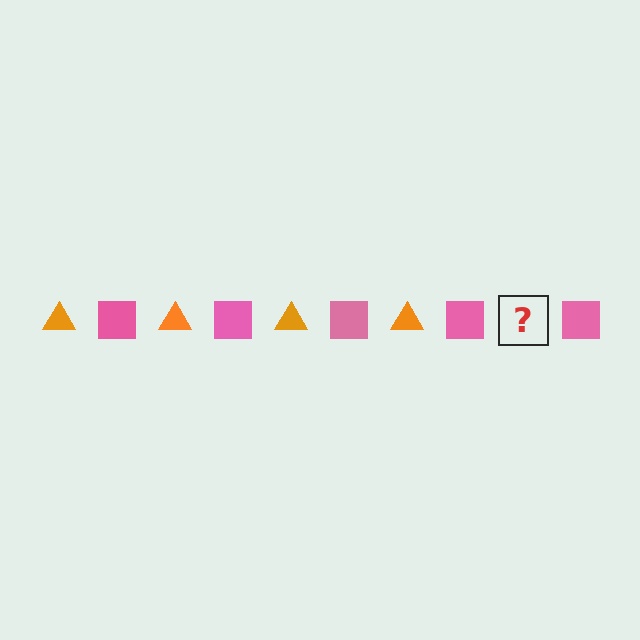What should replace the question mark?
The question mark should be replaced with an orange triangle.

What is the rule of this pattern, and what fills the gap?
The rule is that the pattern alternates between orange triangle and pink square. The gap should be filled with an orange triangle.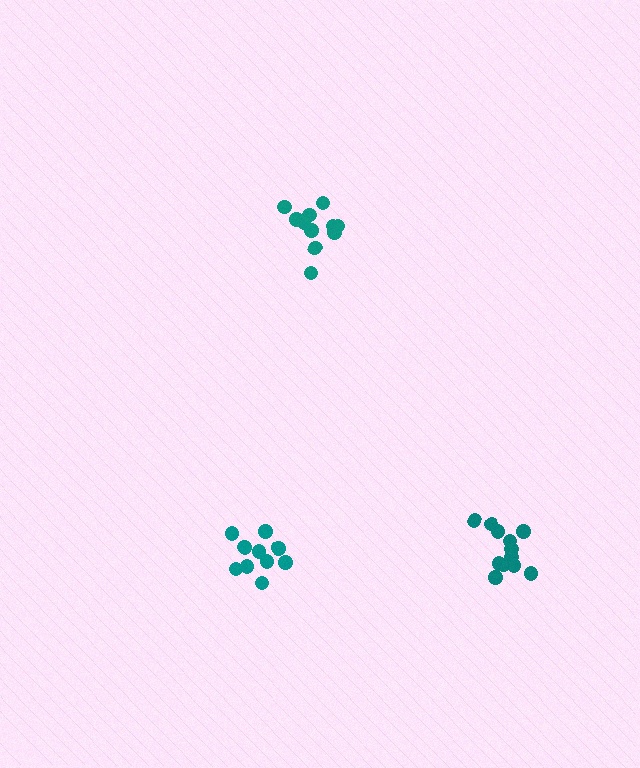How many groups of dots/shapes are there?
There are 3 groups.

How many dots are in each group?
Group 1: 12 dots, Group 2: 11 dots, Group 3: 11 dots (34 total).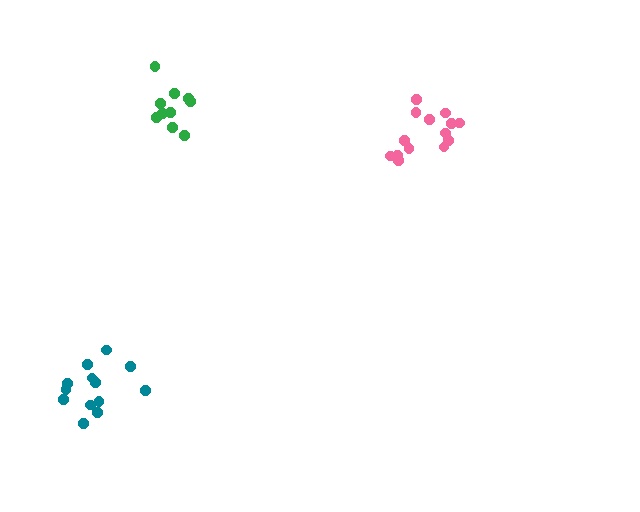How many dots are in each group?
Group 1: 13 dots, Group 2: 10 dots, Group 3: 14 dots (37 total).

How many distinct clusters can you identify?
There are 3 distinct clusters.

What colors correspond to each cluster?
The clusters are colored: teal, green, pink.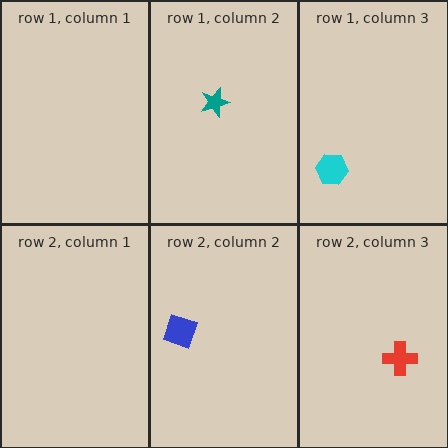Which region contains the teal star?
The row 1, column 2 region.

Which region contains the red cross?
The row 2, column 3 region.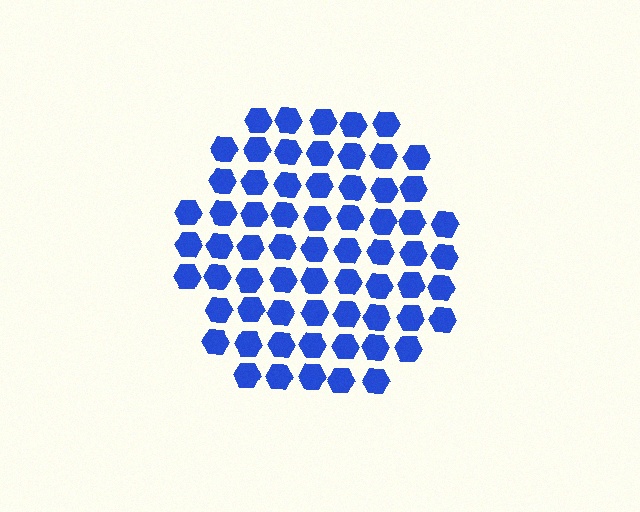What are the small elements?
The small elements are hexagons.